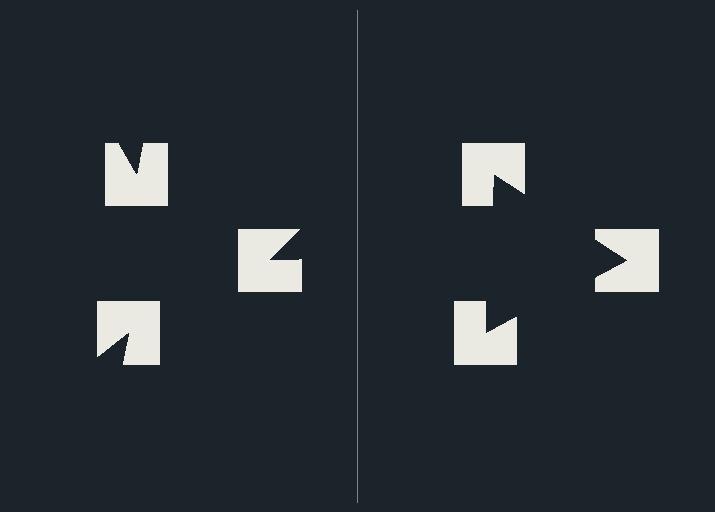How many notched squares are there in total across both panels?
6 — 3 on each side.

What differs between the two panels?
The notched squares are positioned identically on both sides; only the wedge orientations differ. On the right they align to a triangle; on the left they are misaligned.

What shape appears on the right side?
An illusory triangle.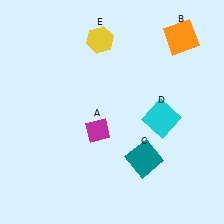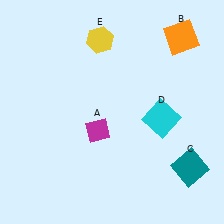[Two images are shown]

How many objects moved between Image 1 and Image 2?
1 object moved between the two images.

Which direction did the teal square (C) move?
The teal square (C) moved right.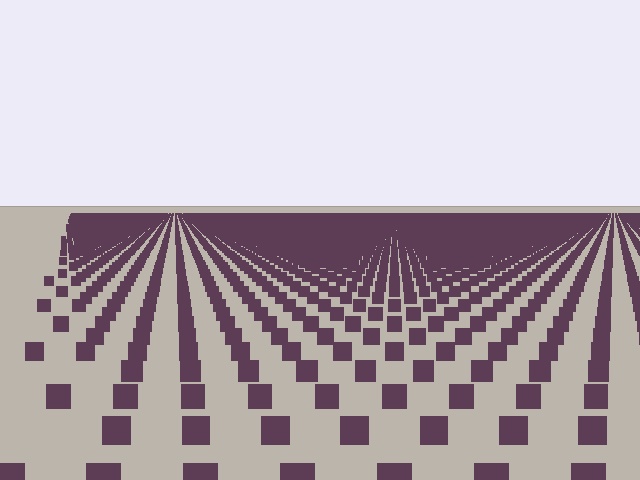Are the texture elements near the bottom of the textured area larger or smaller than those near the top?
Larger. Near the bottom, elements are closer to the viewer and appear at a bigger on-screen size.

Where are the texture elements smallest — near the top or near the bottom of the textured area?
Near the top.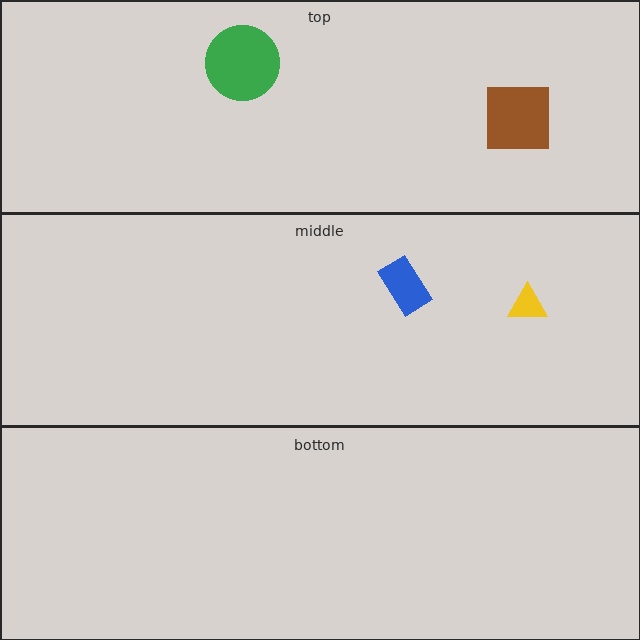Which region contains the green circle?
The top region.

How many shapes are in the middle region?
2.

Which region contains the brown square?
The top region.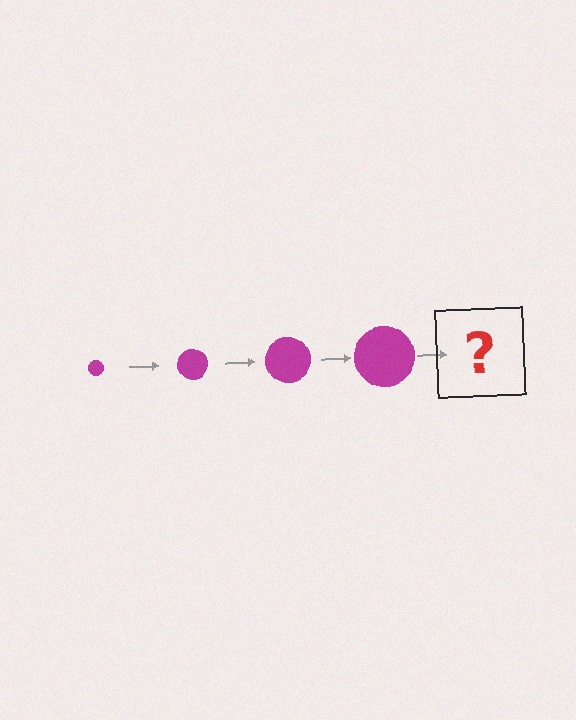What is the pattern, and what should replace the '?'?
The pattern is that the circle gets progressively larger each step. The '?' should be a magenta circle, larger than the previous one.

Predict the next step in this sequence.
The next step is a magenta circle, larger than the previous one.